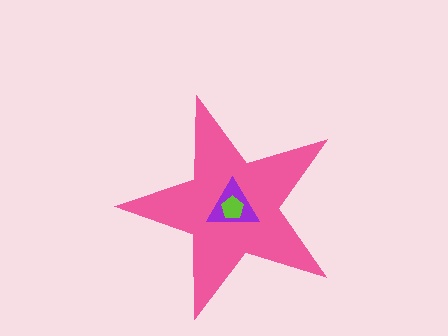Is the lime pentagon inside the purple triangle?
Yes.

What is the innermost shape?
The lime pentagon.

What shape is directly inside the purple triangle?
The lime pentagon.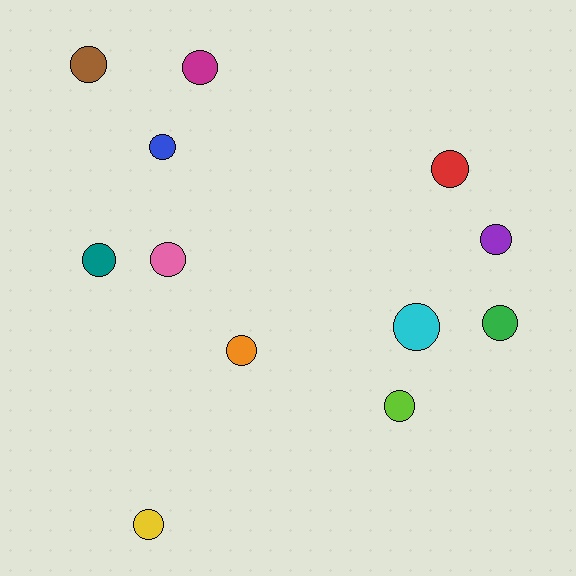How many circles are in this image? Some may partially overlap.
There are 12 circles.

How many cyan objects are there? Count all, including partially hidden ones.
There is 1 cyan object.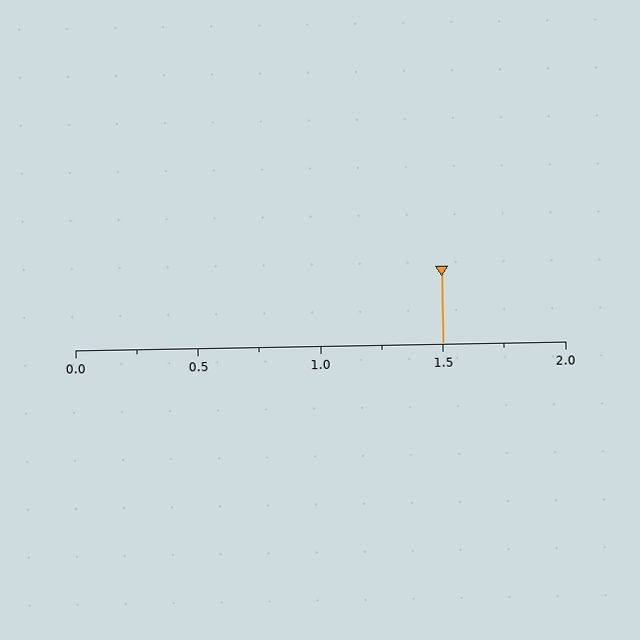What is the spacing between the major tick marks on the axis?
The major ticks are spaced 0.5 apart.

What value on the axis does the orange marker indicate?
The marker indicates approximately 1.5.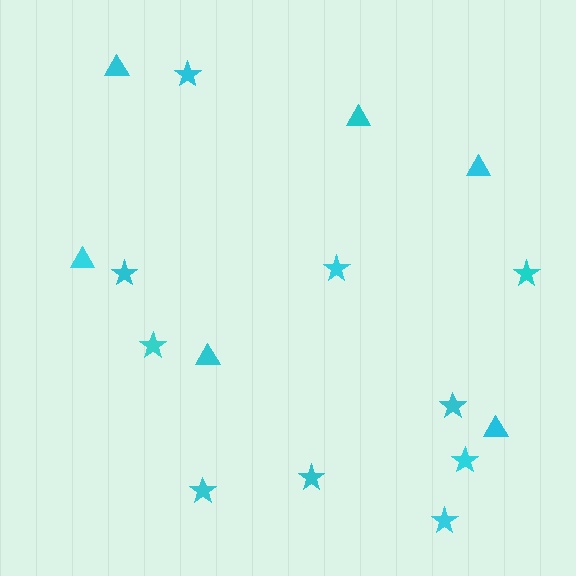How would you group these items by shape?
There are 2 groups: one group of stars (10) and one group of triangles (6).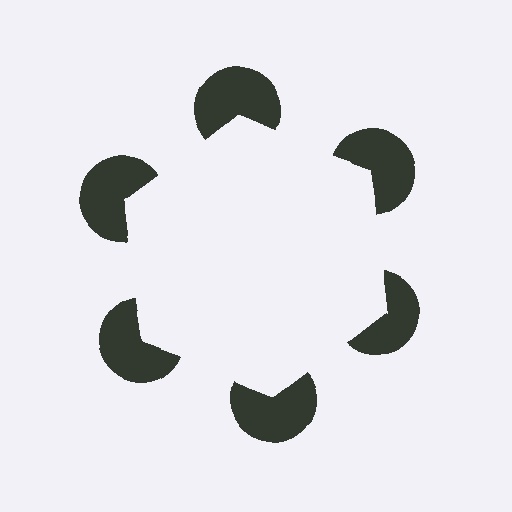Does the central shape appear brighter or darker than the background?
It typically appears slightly brighter than the background, even though no actual brightness change is drawn.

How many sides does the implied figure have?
6 sides.